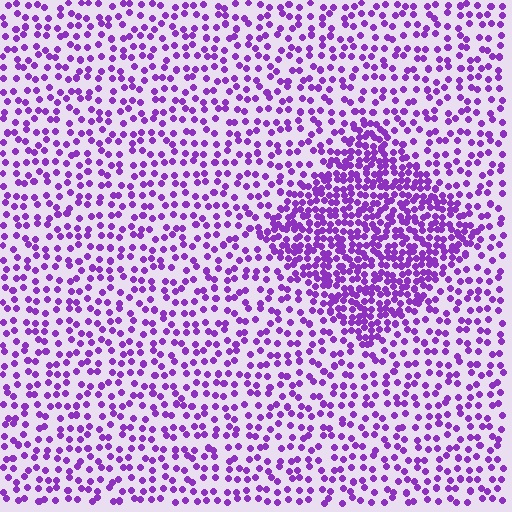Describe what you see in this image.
The image contains small purple elements arranged at two different densities. A diamond-shaped region is visible where the elements are more densely packed than the surrounding area.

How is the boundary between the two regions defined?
The boundary is defined by a change in element density (approximately 2.2x ratio). All elements are the same color, size, and shape.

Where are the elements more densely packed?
The elements are more densely packed inside the diamond boundary.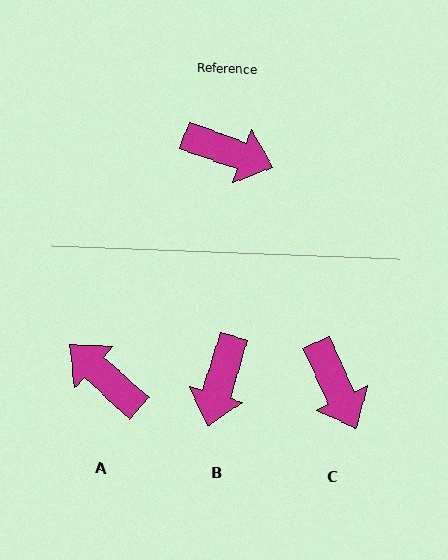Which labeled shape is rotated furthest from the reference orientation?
A, about 157 degrees away.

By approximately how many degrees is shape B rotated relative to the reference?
Approximately 87 degrees clockwise.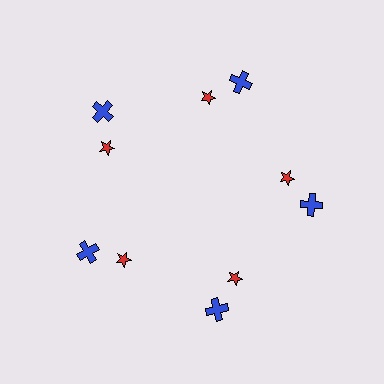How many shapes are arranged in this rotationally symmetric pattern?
There are 10 shapes, arranged in 5 groups of 2.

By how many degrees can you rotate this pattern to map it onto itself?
The pattern maps onto itself every 72 degrees of rotation.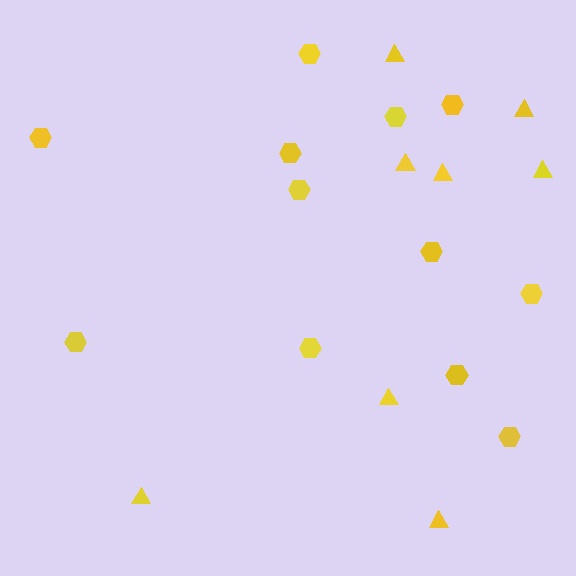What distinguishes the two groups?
There are 2 groups: one group of triangles (8) and one group of hexagons (12).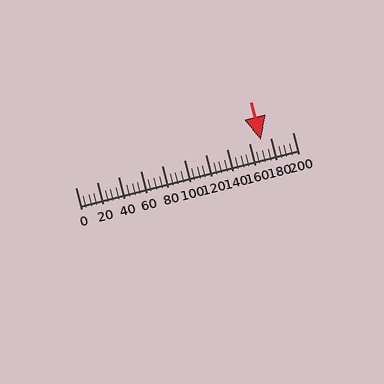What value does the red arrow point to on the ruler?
The red arrow points to approximately 171.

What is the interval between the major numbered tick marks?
The major tick marks are spaced 20 units apart.